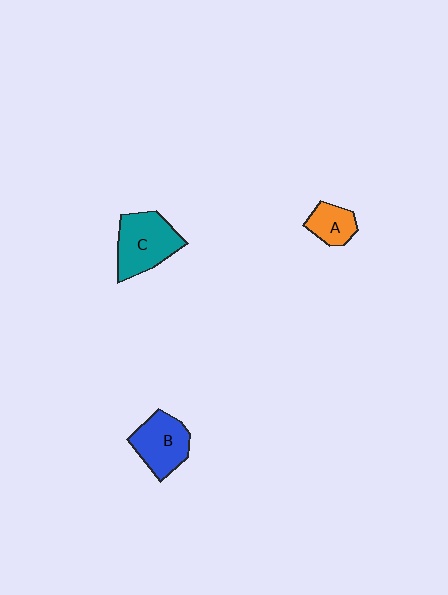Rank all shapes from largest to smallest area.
From largest to smallest: C (teal), B (blue), A (orange).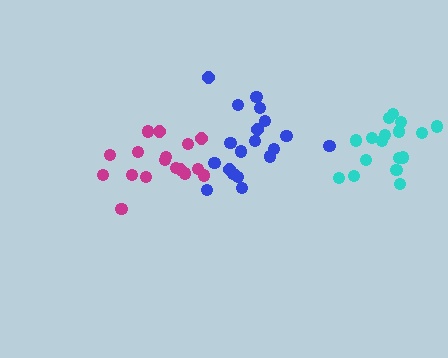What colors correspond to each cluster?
The clusters are colored: cyan, magenta, blue.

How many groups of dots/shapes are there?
There are 3 groups.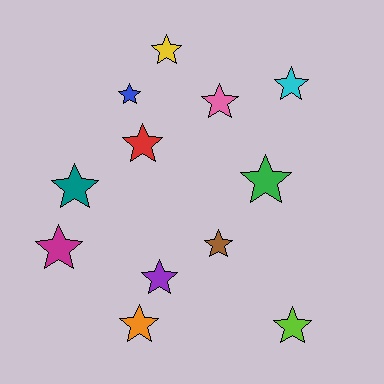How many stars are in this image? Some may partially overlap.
There are 12 stars.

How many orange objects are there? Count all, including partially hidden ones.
There is 1 orange object.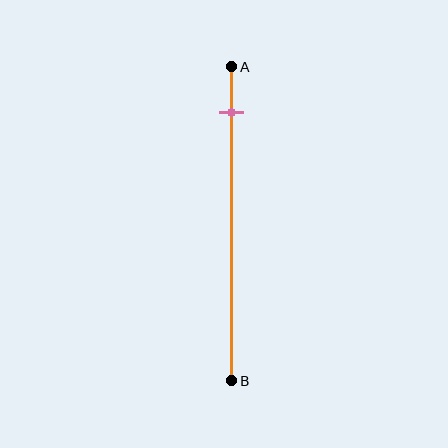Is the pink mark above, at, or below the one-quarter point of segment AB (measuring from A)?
The pink mark is above the one-quarter point of segment AB.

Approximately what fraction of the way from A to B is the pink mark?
The pink mark is approximately 15% of the way from A to B.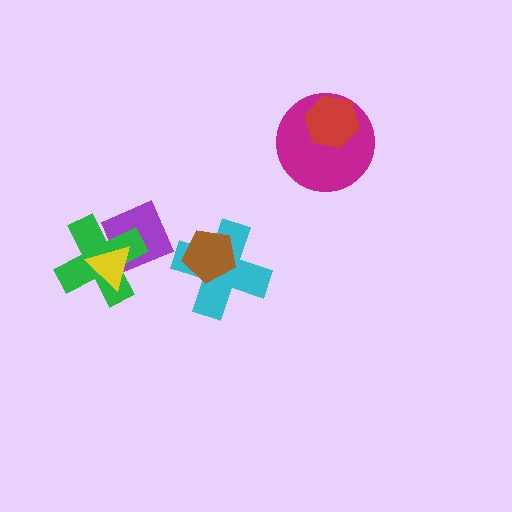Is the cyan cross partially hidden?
Yes, it is partially covered by another shape.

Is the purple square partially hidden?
Yes, it is partially covered by another shape.